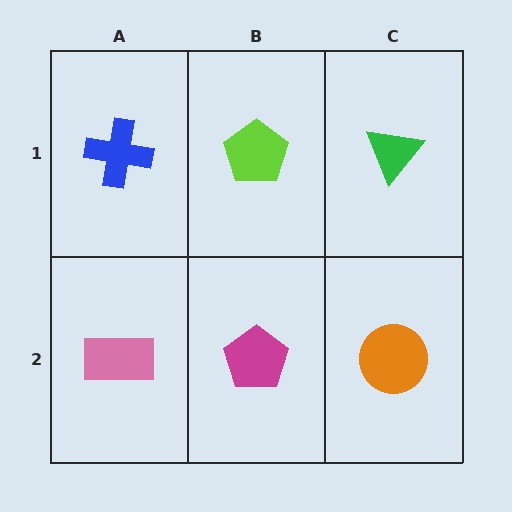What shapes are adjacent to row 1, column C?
An orange circle (row 2, column C), a lime pentagon (row 1, column B).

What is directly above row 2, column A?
A blue cross.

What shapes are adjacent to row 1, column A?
A pink rectangle (row 2, column A), a lime pentagon (row 1, column B).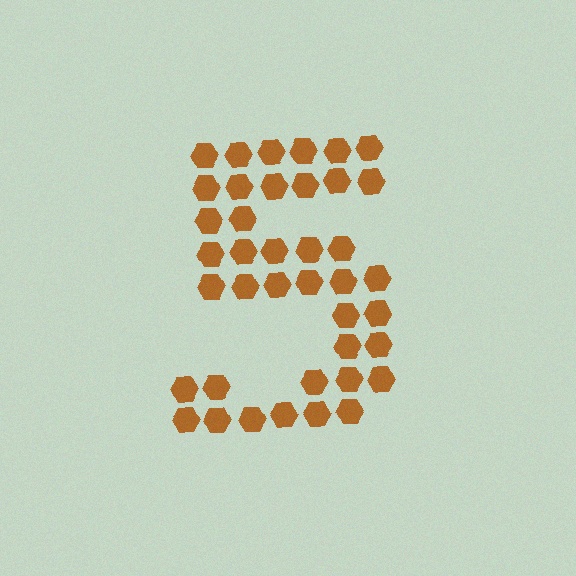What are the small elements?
The small elements are hexagons.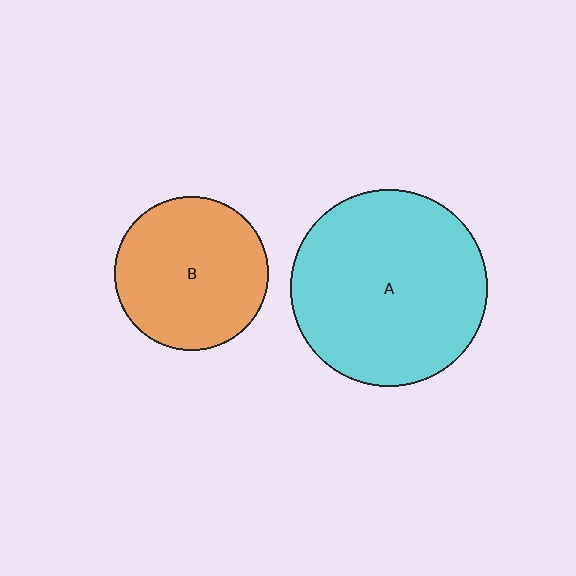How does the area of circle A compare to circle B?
Approximately 1.6 times.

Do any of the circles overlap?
No, none of the circles overlap.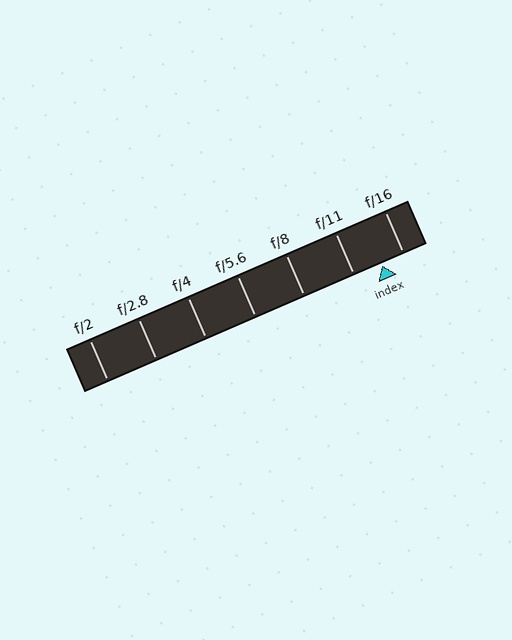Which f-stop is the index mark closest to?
The index mark is closest to f/16.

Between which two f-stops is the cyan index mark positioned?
The index mark is between f/11 and f/16.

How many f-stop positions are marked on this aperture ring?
There are 7 f-stop positions marked.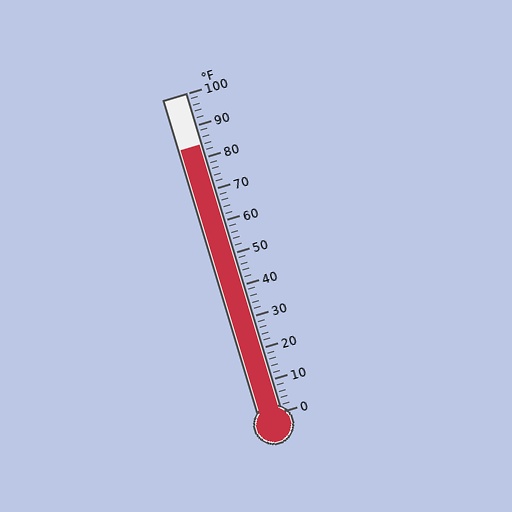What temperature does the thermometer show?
The thermometer shows approximately 84°F.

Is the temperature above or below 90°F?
The temperature is below 90°F.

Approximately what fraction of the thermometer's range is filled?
The thermometer is filled to approximately 85% of its range.